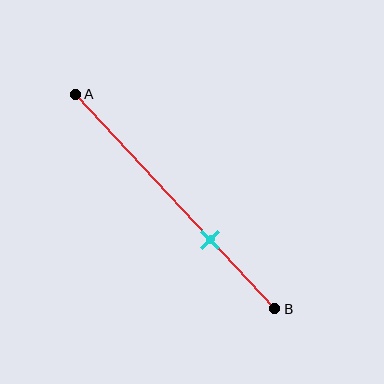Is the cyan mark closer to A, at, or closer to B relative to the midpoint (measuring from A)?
The cyan mark is closer to point B than the midpoint of segment AB.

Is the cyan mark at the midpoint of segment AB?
No, the mark is at about 70% from A, not at the 50% midpoint.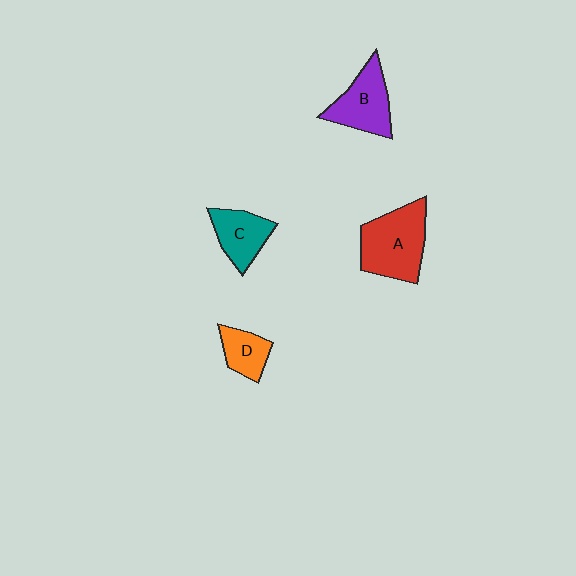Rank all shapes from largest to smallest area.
From largest to smallest: A (red), B (purple), C (teal), D (orange).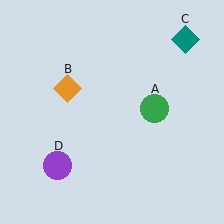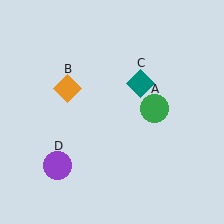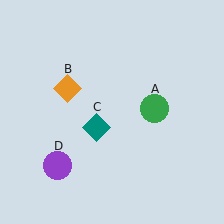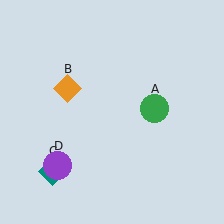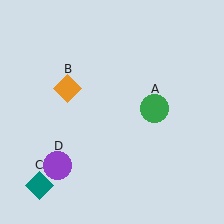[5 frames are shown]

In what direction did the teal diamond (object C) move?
The teal diamond (object C) moved down and to the left.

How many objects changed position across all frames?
1 object changed position: teal diamond (object C).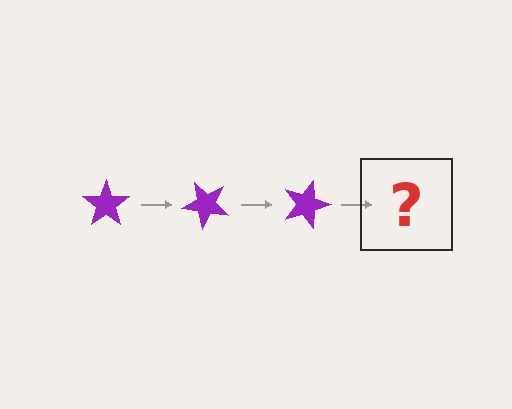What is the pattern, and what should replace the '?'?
The pattern is that the star rotates 45 degrees each step. The '?' should be a purple star rotated 135 degrees.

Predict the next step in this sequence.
The next step is a purple star rotated 135 degrees.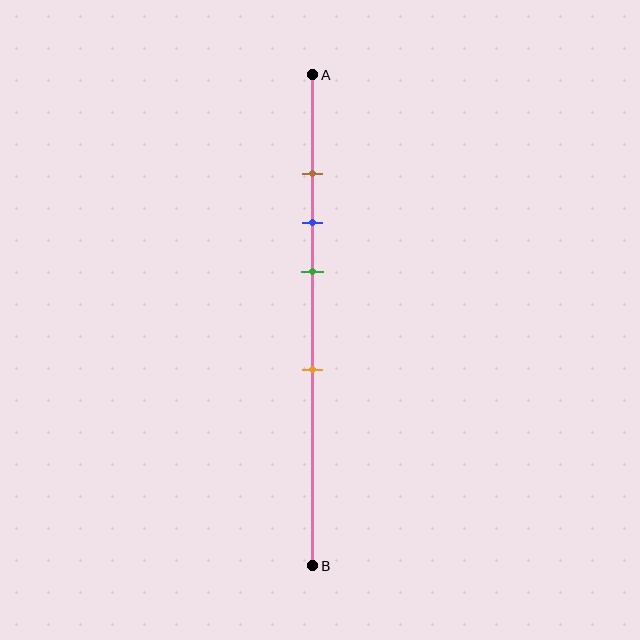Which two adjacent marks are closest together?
The brown and blue marks are the closest adjacent pair.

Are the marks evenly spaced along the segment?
No, the marks are not evenly spaced.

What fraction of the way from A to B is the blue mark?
The blue mark is approximately 30% (0.3) of the way from A to B.